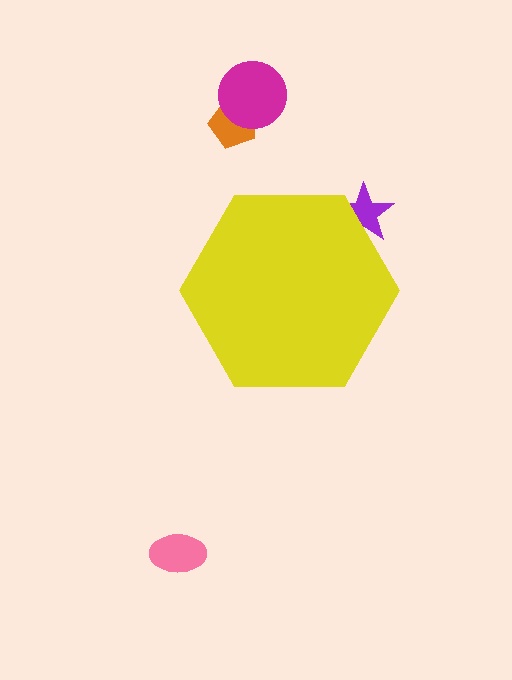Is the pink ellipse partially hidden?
No, the pink ellipse is fully visible.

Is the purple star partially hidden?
Yes, the purple star is partially hidden behind the yellow hexagon.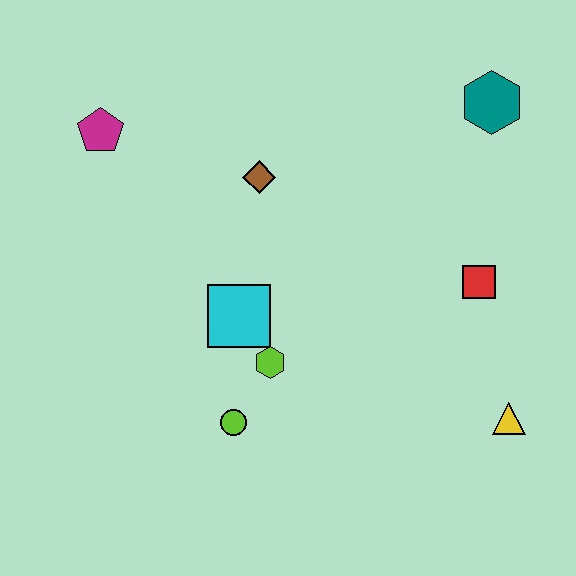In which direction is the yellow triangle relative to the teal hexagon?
The yellow triangle is below the teal hexagon.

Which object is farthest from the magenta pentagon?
The yellow triangle is farthest from the magenta pentagon.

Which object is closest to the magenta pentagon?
The brown diamond is closest to the magenta pentagon.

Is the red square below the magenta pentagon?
Yes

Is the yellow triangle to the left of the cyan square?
No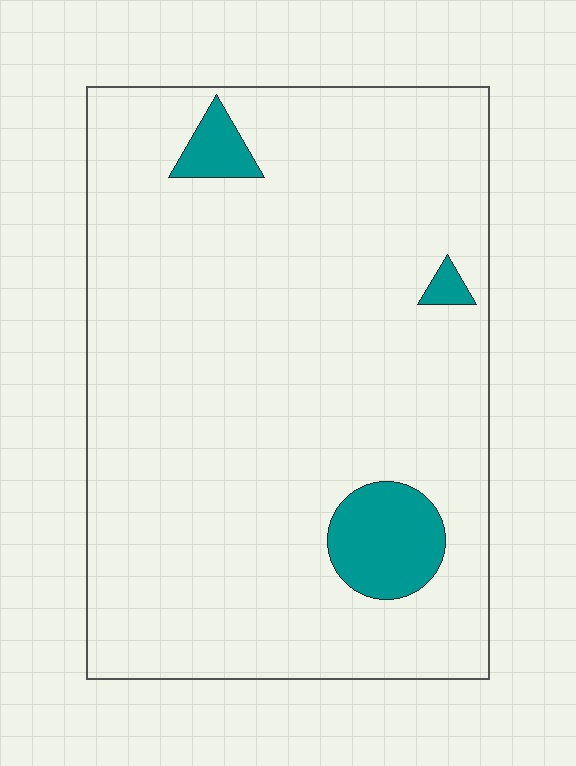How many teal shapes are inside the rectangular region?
3.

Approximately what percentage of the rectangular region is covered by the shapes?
Approximately 5%.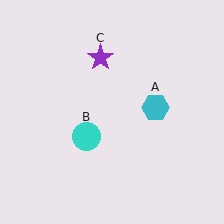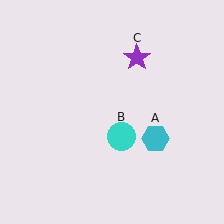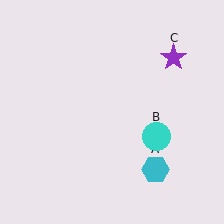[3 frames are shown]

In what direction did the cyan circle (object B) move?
The cyan circle (object B) moved right.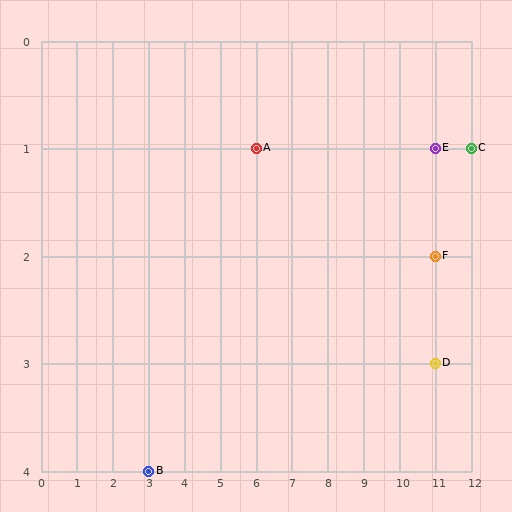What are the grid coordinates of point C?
Point C is at grid coordinates (12, 1).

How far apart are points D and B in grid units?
Points D and B are 8 columns and 1 row apart (about 8.1 grid units diagonally).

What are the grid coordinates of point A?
Point A is at grid coordinates (6, 1).